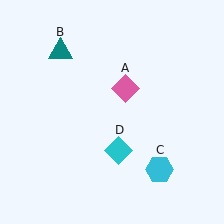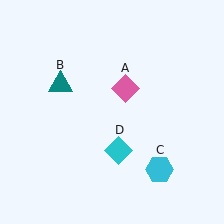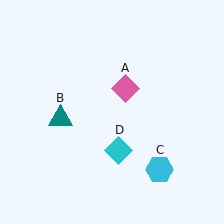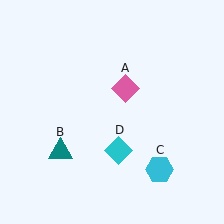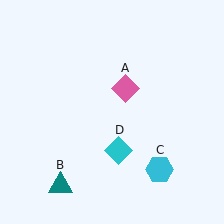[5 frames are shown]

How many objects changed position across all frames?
1 object changed position: teal triangle (object B).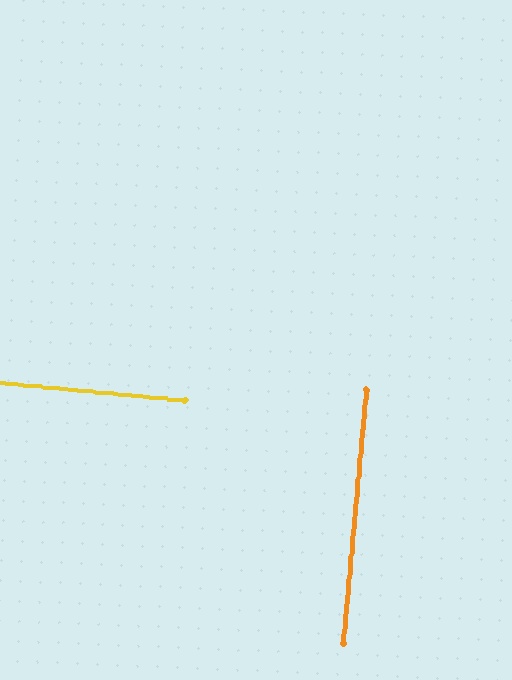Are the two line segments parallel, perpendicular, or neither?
Perpendicular — they meet at approximately 90°.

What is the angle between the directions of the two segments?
Approximately 90 degrees.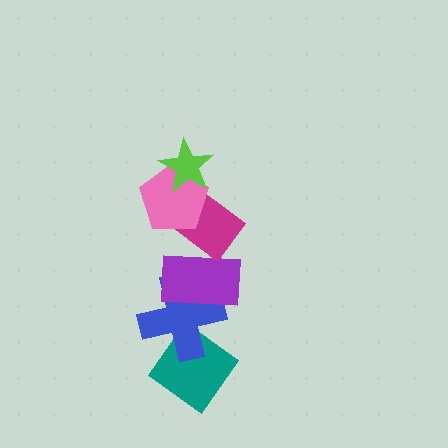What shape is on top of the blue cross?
The purple rectangle is on top of the blue cross.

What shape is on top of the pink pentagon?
The lime star is on top of the pink pentagon.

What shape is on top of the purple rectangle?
The magenta rectangle is on top of the purple rectangle.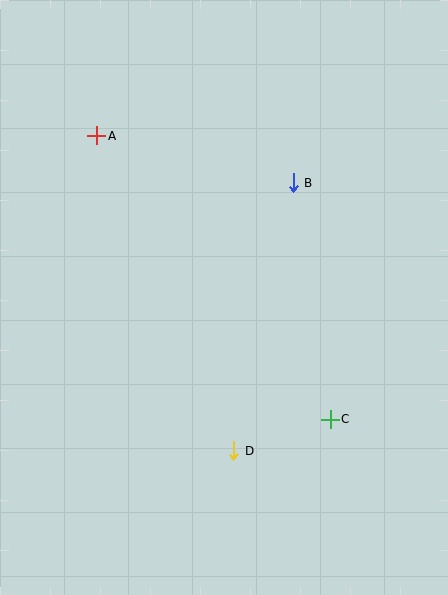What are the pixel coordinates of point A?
Point A is at (97, 136).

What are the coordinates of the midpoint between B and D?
The midpoint between B and D is at (264, 317).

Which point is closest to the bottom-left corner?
Point D is closest to the bottom-left corner.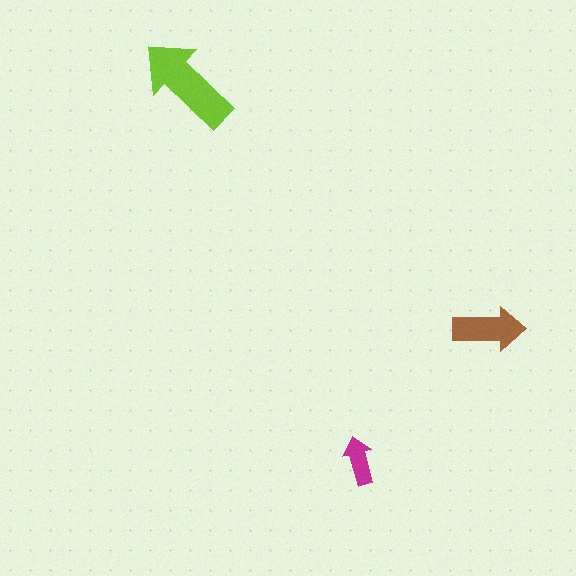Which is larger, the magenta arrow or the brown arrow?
The brown one.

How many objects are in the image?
There are 3 objects in the image.